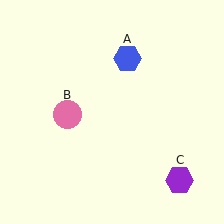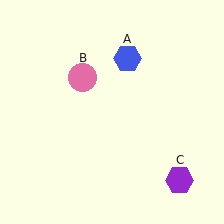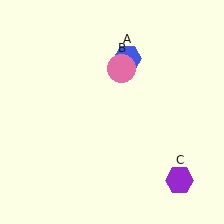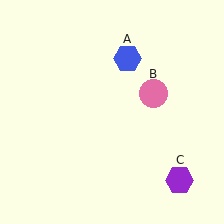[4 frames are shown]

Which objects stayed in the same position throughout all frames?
Blue hexagon (object A) and purple hexagon (object C) remained stationary.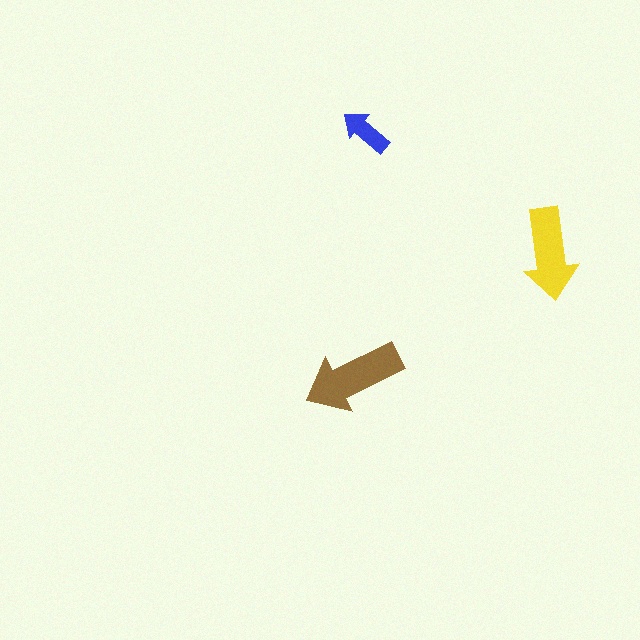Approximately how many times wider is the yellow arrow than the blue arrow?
About 2 times wider.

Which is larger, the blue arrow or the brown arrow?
The brown one.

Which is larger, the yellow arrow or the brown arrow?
The brown one.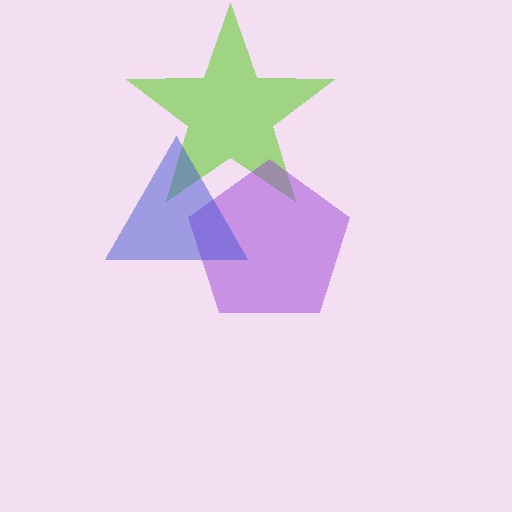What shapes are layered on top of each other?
The layered shapes are: a lime star, a purple pentagon, a blue triangle.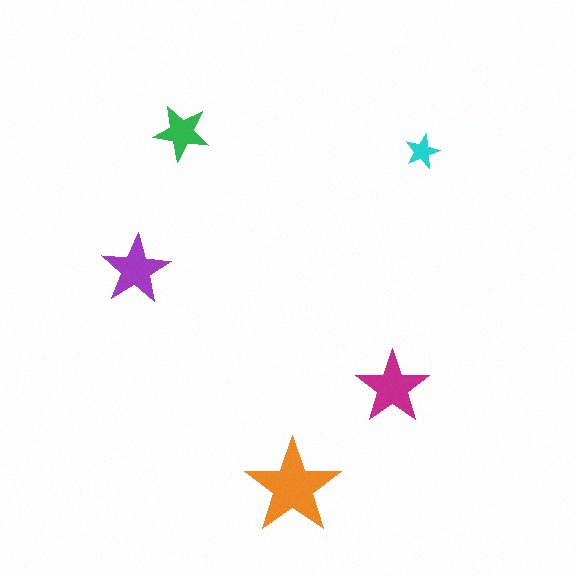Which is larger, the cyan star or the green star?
The green one.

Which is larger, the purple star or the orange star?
The orange one.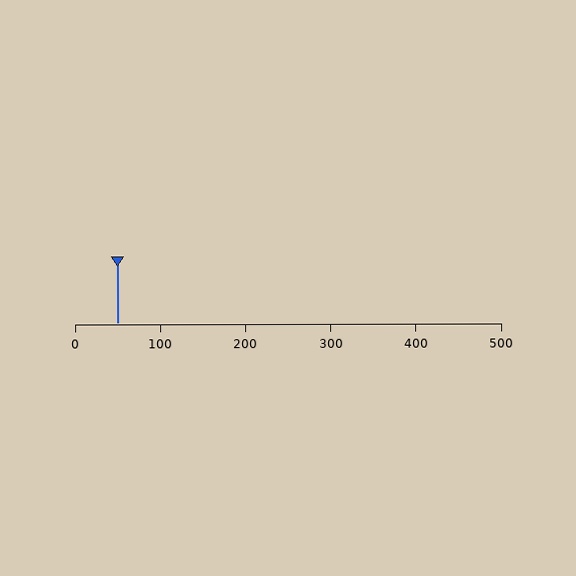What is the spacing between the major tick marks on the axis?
The major ticks are spaced 100 apart.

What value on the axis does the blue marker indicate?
The marker indicates approximately 50.